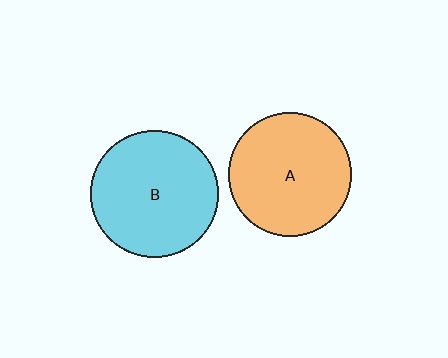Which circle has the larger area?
Circle B (cyan).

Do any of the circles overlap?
No, none of the circles overlap.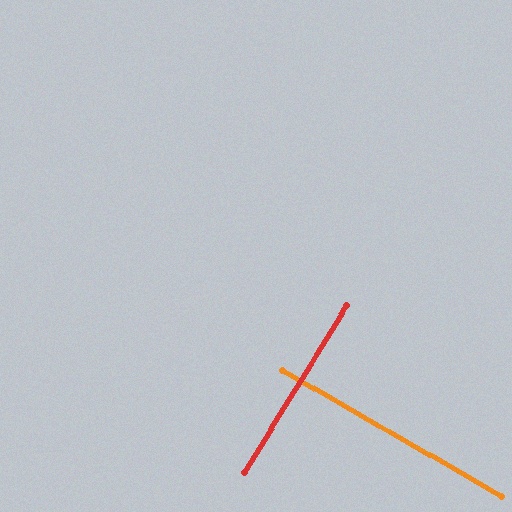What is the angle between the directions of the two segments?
Approximately 89 degrees.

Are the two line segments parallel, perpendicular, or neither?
Perpendicular — they meet at approximately 89°.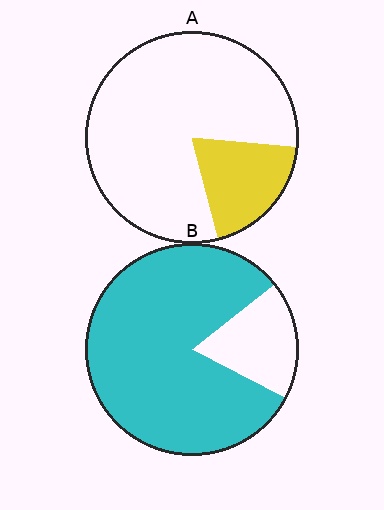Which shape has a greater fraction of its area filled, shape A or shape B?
Shape B.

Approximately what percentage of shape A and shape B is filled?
A is approximately 20% and B is approximately 80%.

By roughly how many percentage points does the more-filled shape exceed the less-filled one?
By roughly 60 percentage points (B over A).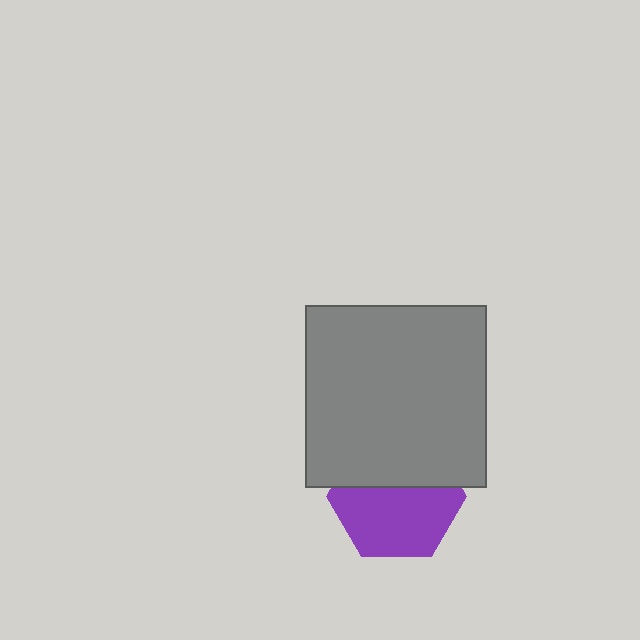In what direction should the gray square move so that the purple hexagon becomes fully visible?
The gray square should move up. That is the shortest direction to clear the overlap and leave the purple hexagon fully visible.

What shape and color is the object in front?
The object in front is a gray square.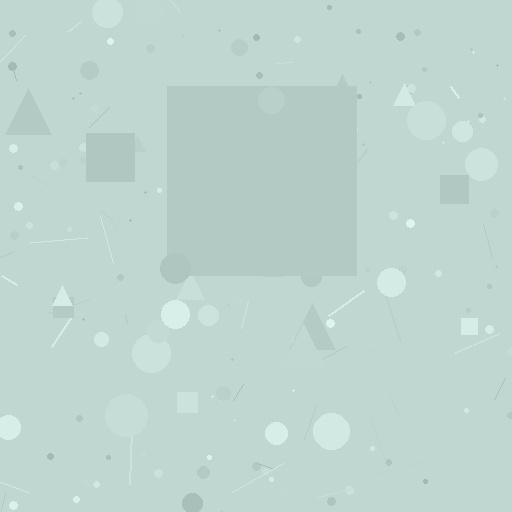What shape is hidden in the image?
A square is hidden in the image.